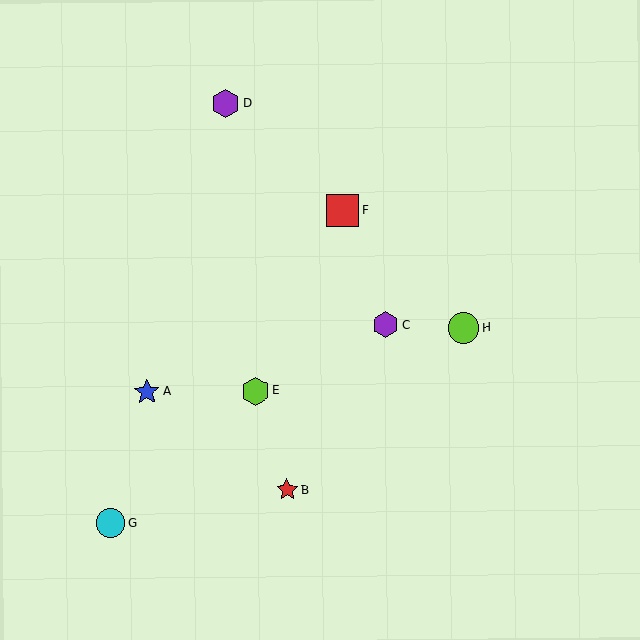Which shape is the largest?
The red square (labeled F) is the largest.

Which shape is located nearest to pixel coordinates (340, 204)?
The red square (labeled F) at (343, 210) is nearest to that location.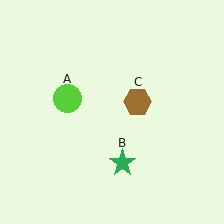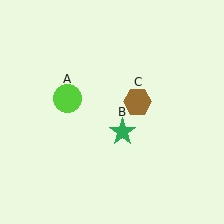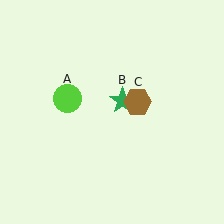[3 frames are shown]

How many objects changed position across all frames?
1 object changed position: green star (object B).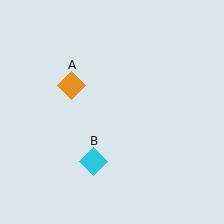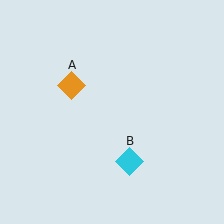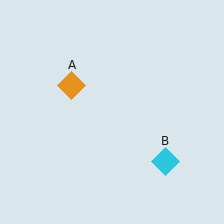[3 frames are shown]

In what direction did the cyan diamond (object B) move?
The cyan diamond (object B) moved right.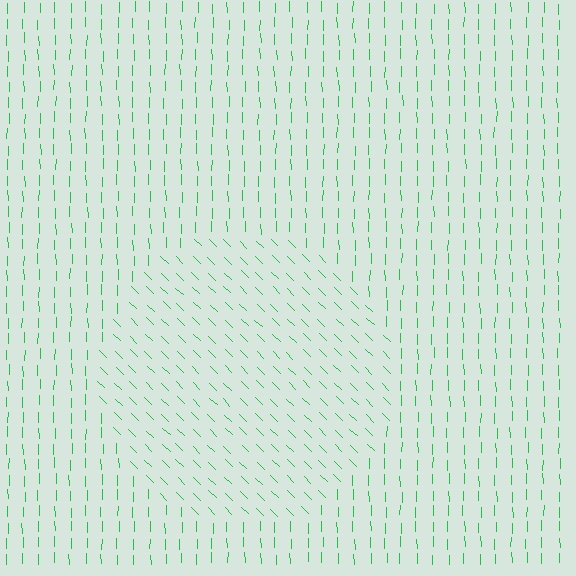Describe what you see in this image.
The image is filled with small green line segments. A circle region in the image has lines oriented differently from the surrounding lines, creating a visible texture boundary.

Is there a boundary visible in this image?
Yes, there is a texture boundary formed by a change in line orientation.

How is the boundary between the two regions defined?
The boundary is defined purely by a change in line orientation (approximately 45 degrees difference). All lines are the same color and thickness.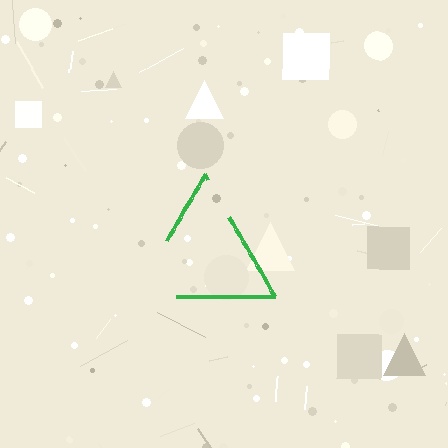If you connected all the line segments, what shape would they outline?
They would outline a triangle.